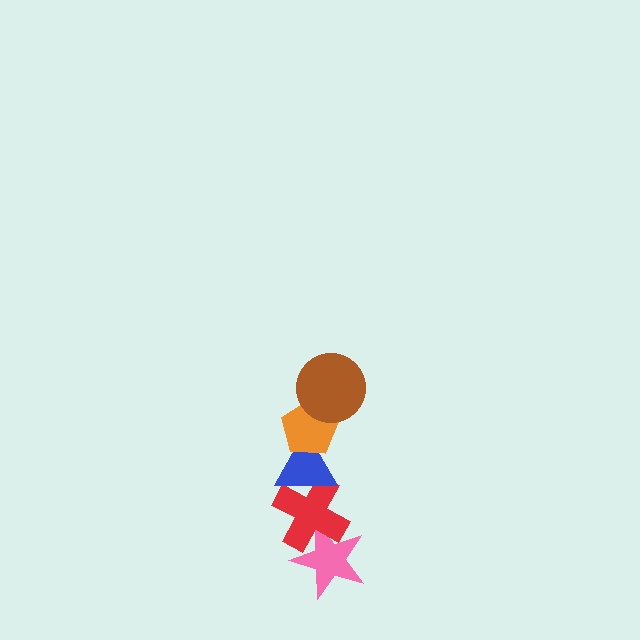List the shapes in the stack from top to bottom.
From top to bottom: the brown circle, the orange pentagon, the blue triangle, the red cross, the pink star.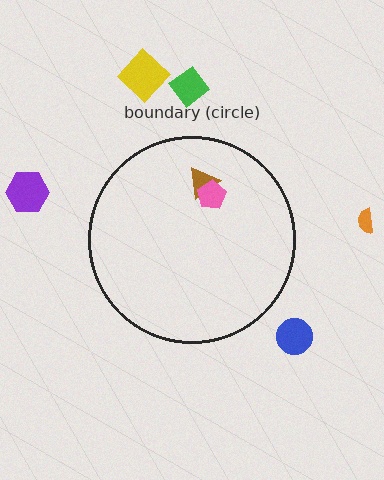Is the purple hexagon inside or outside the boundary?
Outside.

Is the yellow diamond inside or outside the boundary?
Outside.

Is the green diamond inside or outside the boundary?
Outside.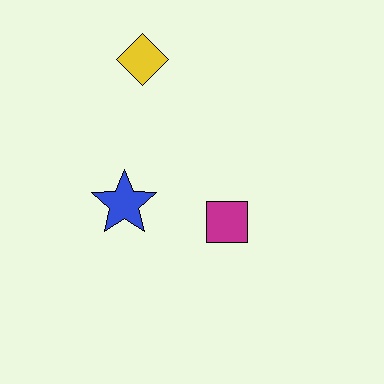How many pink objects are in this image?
There are no pink objects.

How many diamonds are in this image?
There is 1 diamond.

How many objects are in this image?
There are 3 objects.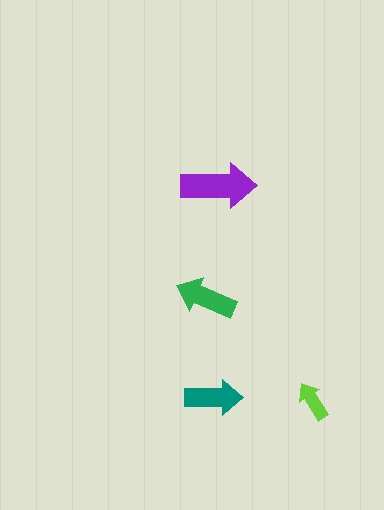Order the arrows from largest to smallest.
the purple one, the green one, the teal one, the lime one.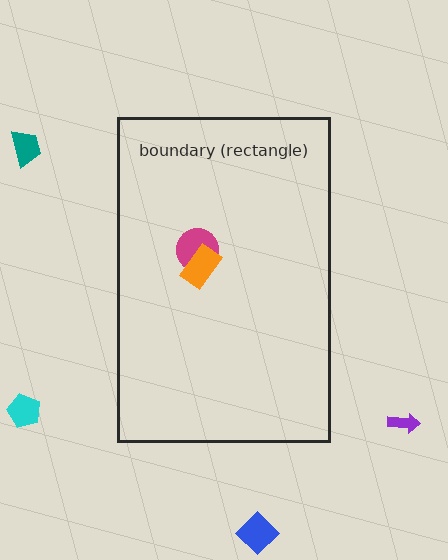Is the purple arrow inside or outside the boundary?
Outside.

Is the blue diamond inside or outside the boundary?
Outside.